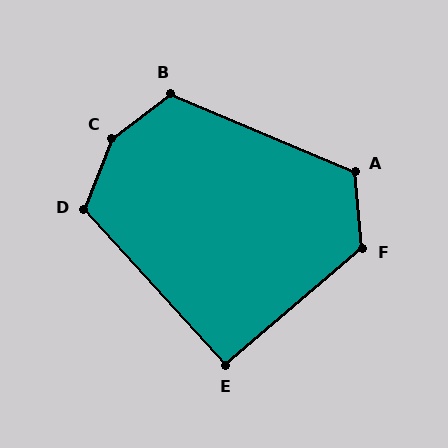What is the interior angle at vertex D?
Approximately 116 degrees (obtuse).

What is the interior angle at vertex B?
Approximately 119 degrees (obtuse).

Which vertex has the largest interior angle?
C, at approximately 149 degrees.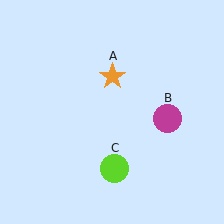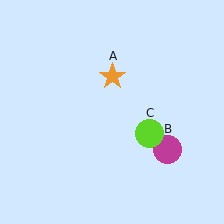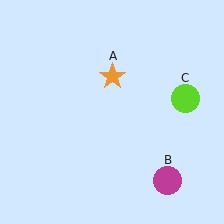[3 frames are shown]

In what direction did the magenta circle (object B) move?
The magenta circle (object B) moved down.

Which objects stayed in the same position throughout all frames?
Orange star (object A) remained stationary.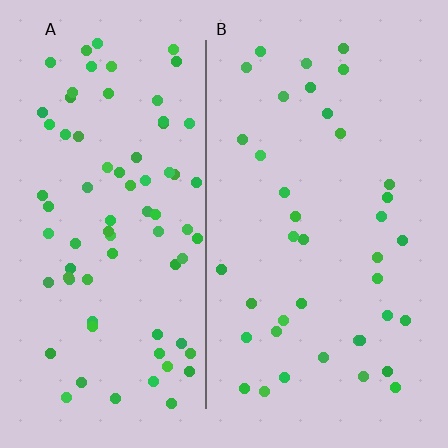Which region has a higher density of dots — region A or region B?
A (the left).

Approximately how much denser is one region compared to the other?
Approximately 2.0× — region A over region B.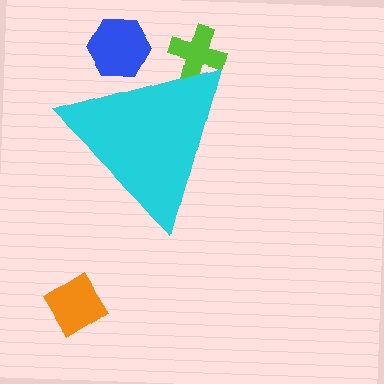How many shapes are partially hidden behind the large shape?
2 shapes are partially hidden.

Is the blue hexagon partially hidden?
Yes, the blue hexagon is partially hidden behind the cyan triangle.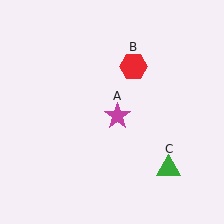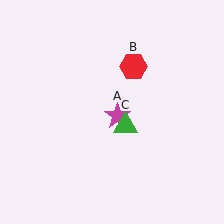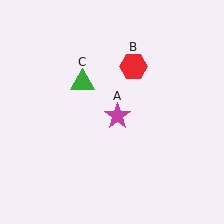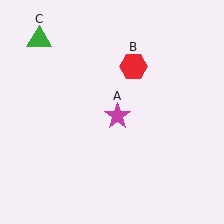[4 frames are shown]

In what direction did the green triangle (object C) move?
The green triangle (object C) moved up and to the left.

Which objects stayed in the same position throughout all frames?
Magenta star (object A) and red hexagon (object B) remained stationary.